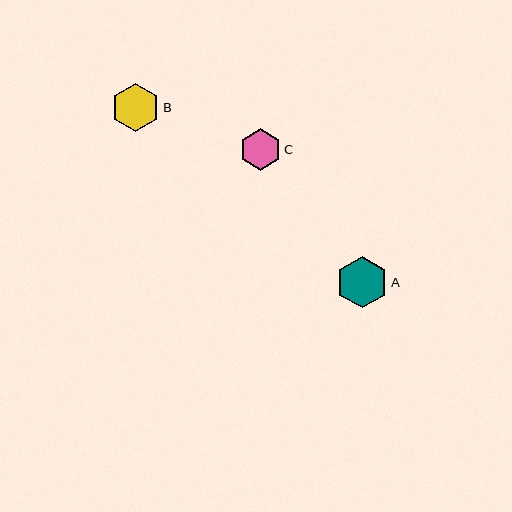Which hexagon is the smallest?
Hexagon C is the smallest with a size of approximately 41 pixels.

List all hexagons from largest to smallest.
From largest to smallest: A, B, C.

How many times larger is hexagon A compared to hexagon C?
Hexagon A is approximately 1.2 times the size of hexagon C.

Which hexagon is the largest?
Hexagon A is the largest with a size of approximately 51 pixels.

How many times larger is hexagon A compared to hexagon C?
Hexagon A is approximately 1.2 times the size of hexagon C.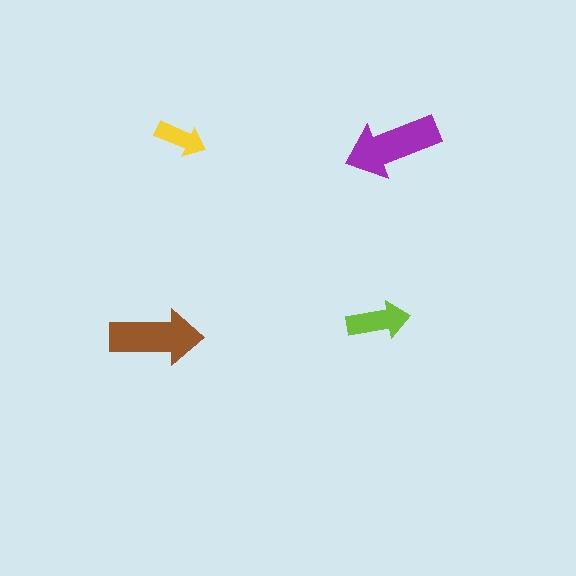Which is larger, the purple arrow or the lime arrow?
The purple one.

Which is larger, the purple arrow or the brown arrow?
The purple one.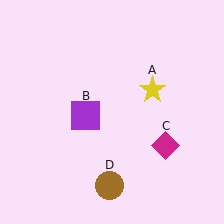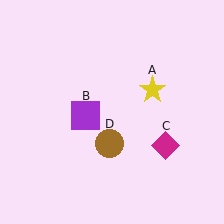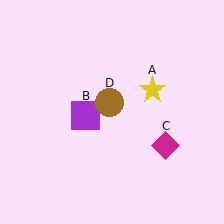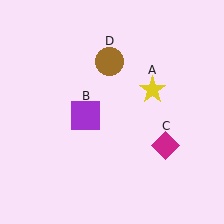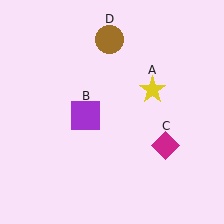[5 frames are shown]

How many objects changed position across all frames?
1 object changed position: brown circle (object D).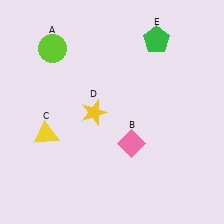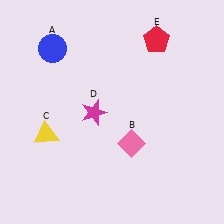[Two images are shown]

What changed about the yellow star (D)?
In Image 1, D is yellow. In Image 2, it changed to magenta.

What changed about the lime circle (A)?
In Image 1, A is lime. In Image 2, it changed to blue.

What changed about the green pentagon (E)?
In Image 1, E is green. In Image 2, it changed to red.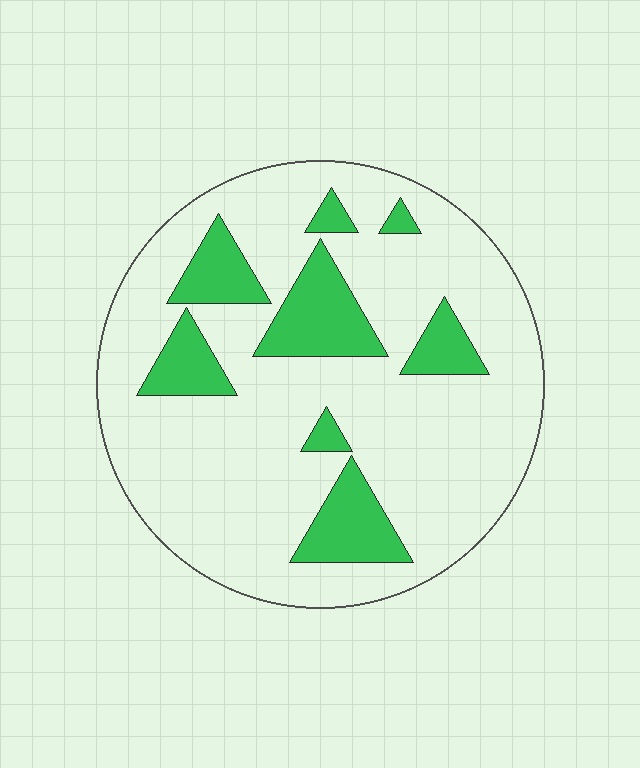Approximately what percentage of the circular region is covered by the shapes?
Approximately 20%.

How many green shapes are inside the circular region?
8.